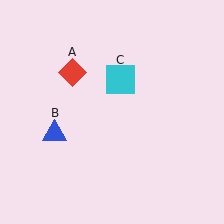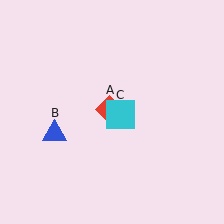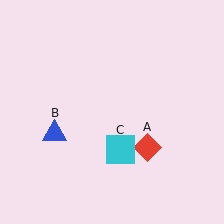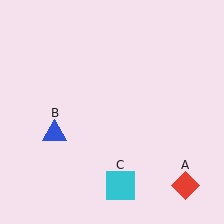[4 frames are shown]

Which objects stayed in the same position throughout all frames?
Blue triangle (object B) remained stationary.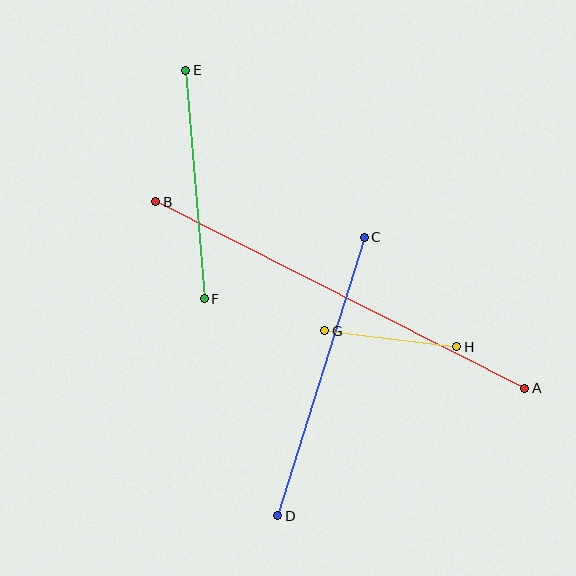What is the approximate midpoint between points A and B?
The midpoint is at approximately (340, 295) pixels.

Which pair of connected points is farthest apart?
Points A and B are farthest apart.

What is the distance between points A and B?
The distance is approximately 413 pixels.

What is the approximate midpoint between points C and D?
The midpoint is at approximately (321, 376) pixels.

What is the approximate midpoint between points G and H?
The midpoint is at approximately (391, 339) pixels.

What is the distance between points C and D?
The distance is approximately 292 pixels.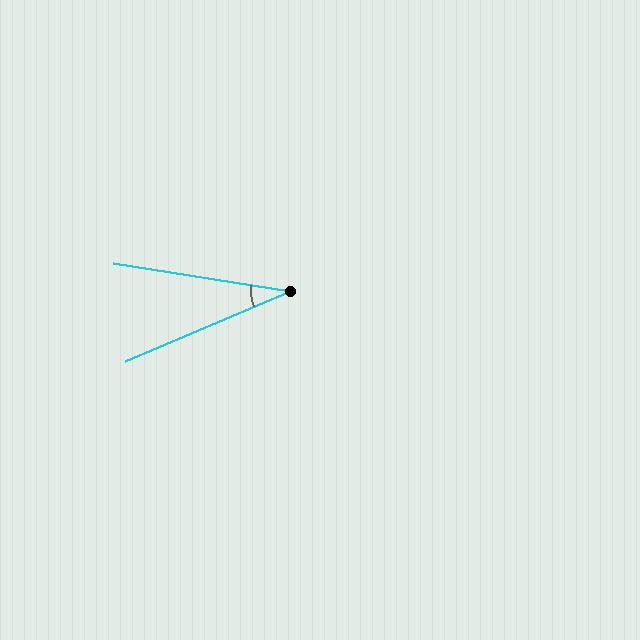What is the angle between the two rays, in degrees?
Approximately 32 degrees.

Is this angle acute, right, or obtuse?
It is acute.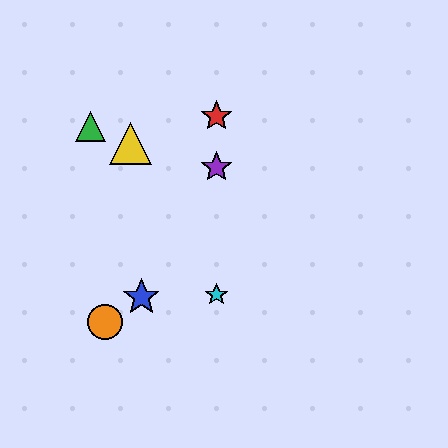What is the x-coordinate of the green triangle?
The green triangle is at x≈91.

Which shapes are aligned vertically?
The red star, the purple star, the cyan star are aligned vertically.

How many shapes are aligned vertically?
3 shapes (the red star, the purple star, the cyan star) are aligned vertically.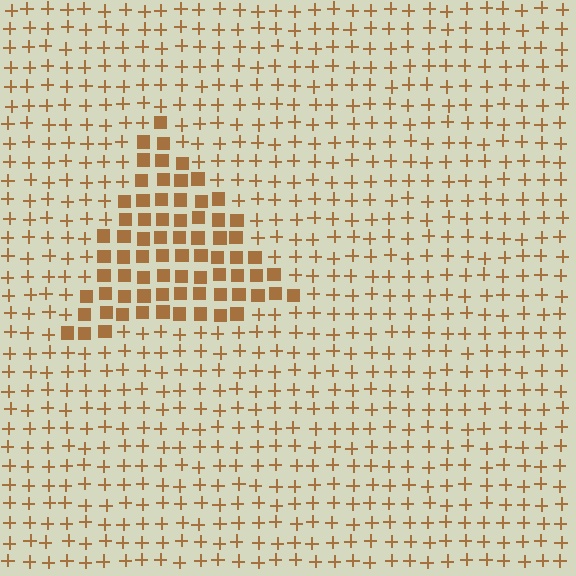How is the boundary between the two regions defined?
The boundary is defined by a change in element shape: squares inside vs. plus signs outside. All elements share the same color and spacing.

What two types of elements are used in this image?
The image uses squares inside the triangle region and plus signs outside it.